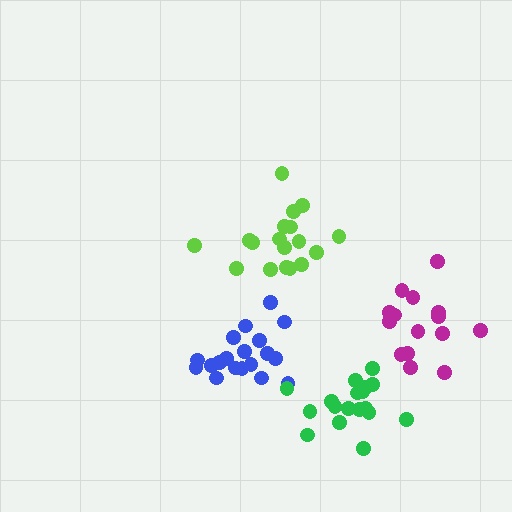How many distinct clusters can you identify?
There are 4 distinct clusters.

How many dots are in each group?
Group 1: 19 dots, Group 2: 15 dots, Group 3: 18 dots, Group 4: 18 dots (70 total).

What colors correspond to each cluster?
The clusters are colored: blue, magenta, lime, green.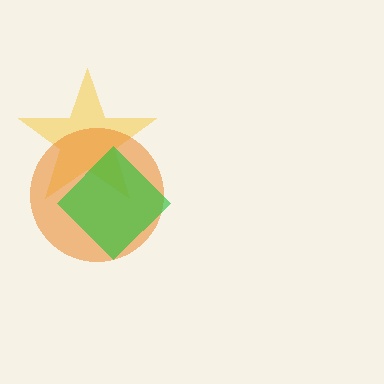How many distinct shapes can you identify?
There are 3 distinct shapes: a yellow star, an orange circle, a green diamond.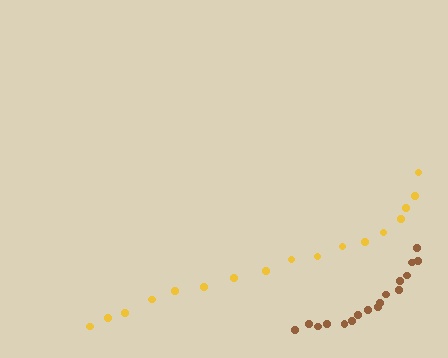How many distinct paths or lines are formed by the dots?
There are 2 distinct paths.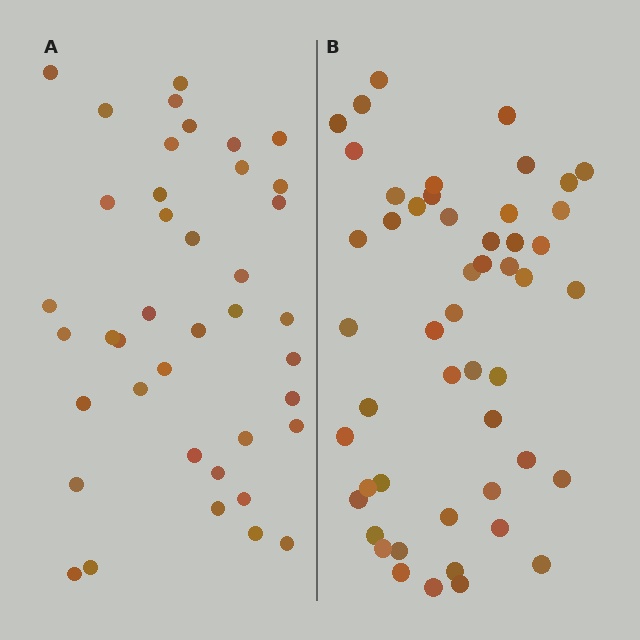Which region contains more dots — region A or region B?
Region B (the right region) has more dots.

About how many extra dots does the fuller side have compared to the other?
Region B has roughly 10 or so more dots than region A.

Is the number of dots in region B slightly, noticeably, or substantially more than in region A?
Region B has noticeably more, but not dramatically so. The ratio is roughly 1.2 to 1.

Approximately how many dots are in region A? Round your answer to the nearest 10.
About 40 dots.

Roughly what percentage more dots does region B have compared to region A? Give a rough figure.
About 25% more.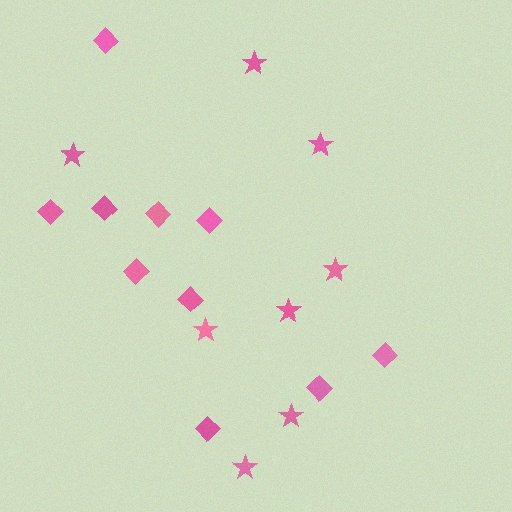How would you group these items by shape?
There are 2 groups: one group of diamonds (10) and one group of stars (8).